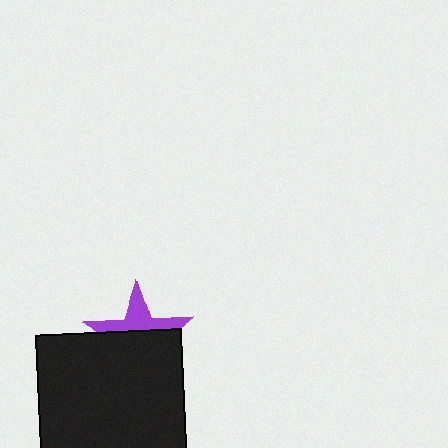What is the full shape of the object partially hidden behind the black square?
The partially hidden object is a purple star.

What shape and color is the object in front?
The object in front is a black square.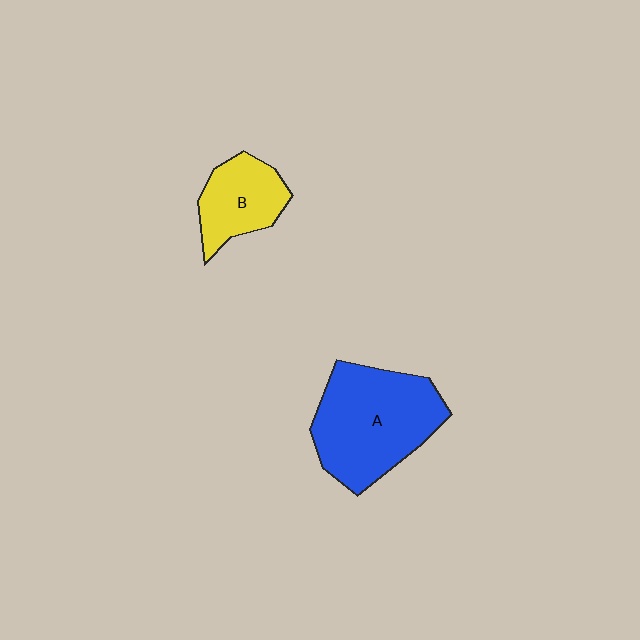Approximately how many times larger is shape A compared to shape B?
Approximately 1.9 times.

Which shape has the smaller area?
Shape B (yellow).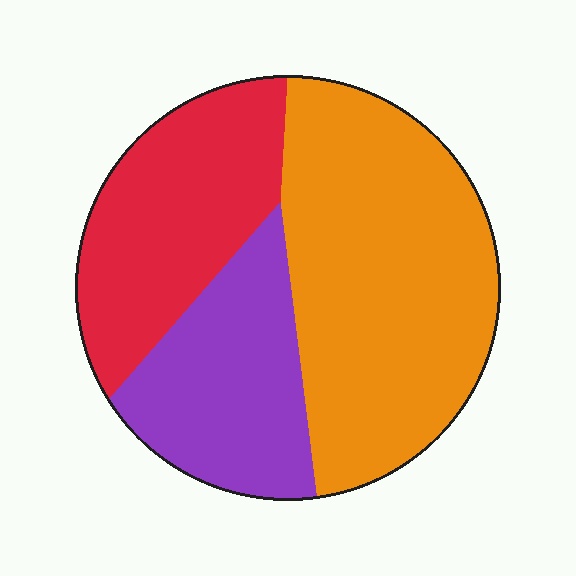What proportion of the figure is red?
Red covers around 30% of the figure.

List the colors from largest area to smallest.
From largest to smallest: orange, red, purple.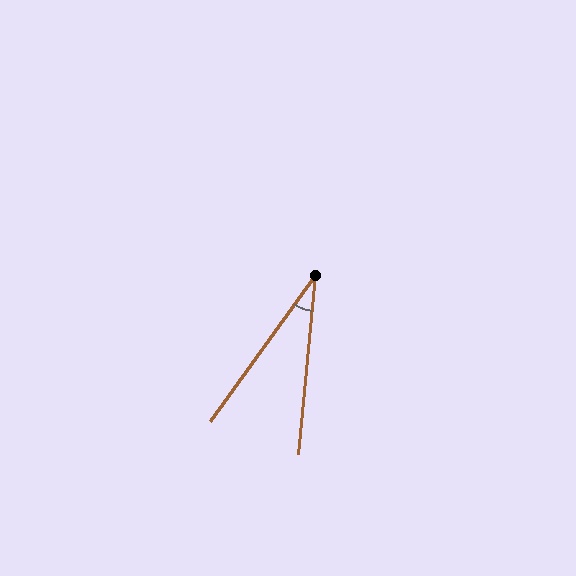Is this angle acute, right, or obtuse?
It is acute.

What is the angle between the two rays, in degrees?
Approximately 30 degrees.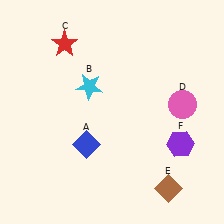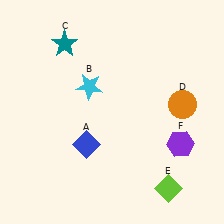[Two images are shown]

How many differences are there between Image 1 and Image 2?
There are 3 differences between the two images.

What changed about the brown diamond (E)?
In Image 1, E is brown. In Image 2, it changed to lime.